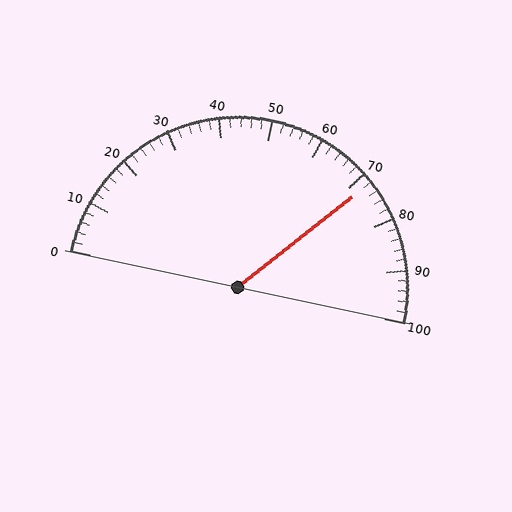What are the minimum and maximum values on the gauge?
The gauge ranges from 0 to 100.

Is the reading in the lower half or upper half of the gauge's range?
The reading is in the upper half of the range (0 to 100).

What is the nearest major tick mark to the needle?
The nearest major tick mark is 70.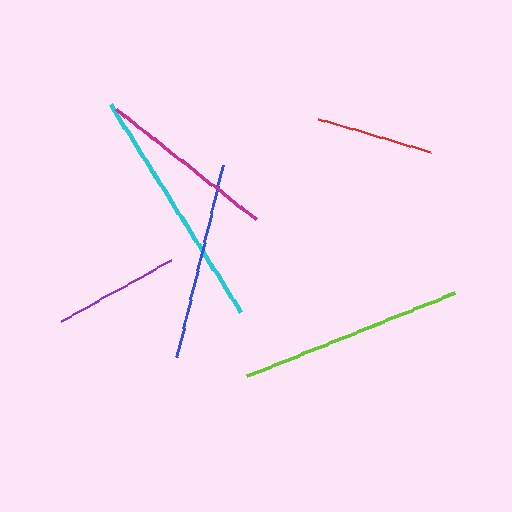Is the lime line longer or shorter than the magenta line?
The lime line is longer than the magenta line.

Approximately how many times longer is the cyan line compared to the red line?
The cyan line is approximately 2.1 times the length of the red line.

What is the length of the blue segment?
The blue segment is approximately 198 pixels long.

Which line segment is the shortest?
The red line is the shortest at approximately 118 pixels.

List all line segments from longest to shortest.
From longest to shortest: cyan, lime, blue, magenta, purple, red.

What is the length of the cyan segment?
The cyan segment is approximately 245 pixels long.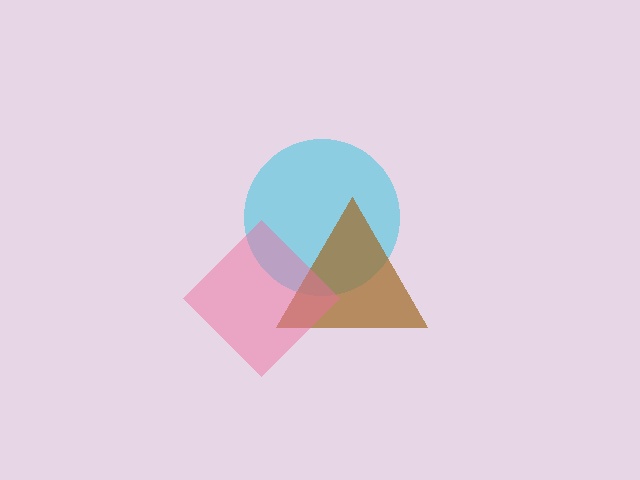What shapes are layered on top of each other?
The layered shapes are: a cyan circle, a brown triangle, a pink diamond.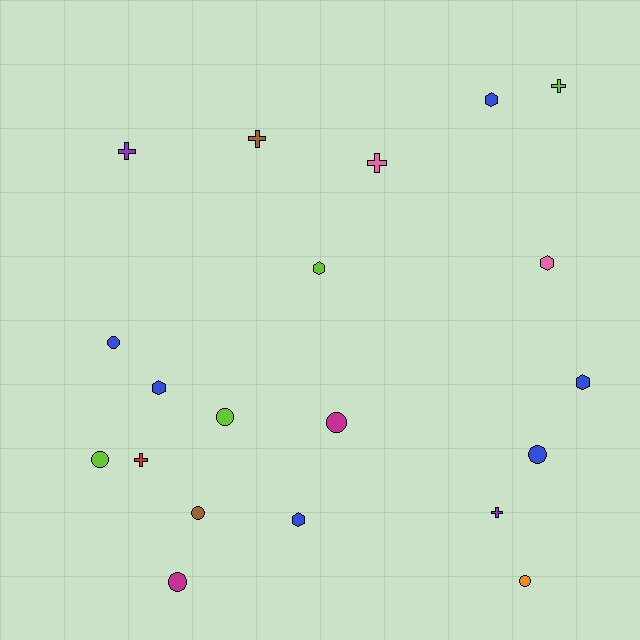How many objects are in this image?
There are 20 objects.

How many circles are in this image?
There are 8 circles.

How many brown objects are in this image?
There are 2 brown objects.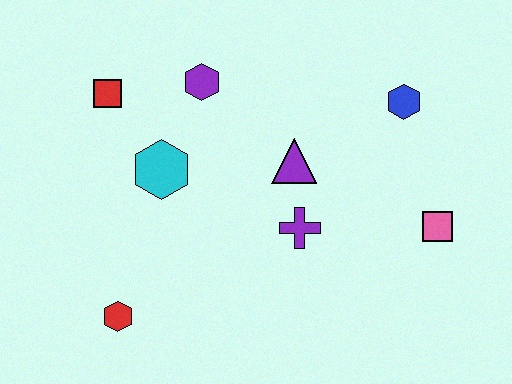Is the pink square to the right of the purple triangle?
Yes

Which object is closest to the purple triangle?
The purple cross is closest to the purple triangle.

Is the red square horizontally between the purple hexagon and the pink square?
No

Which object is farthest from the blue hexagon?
The red hexagon is farthest from the blue hexagon.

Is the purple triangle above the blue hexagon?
No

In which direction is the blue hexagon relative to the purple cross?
The blue hexagon is above the purple cross.